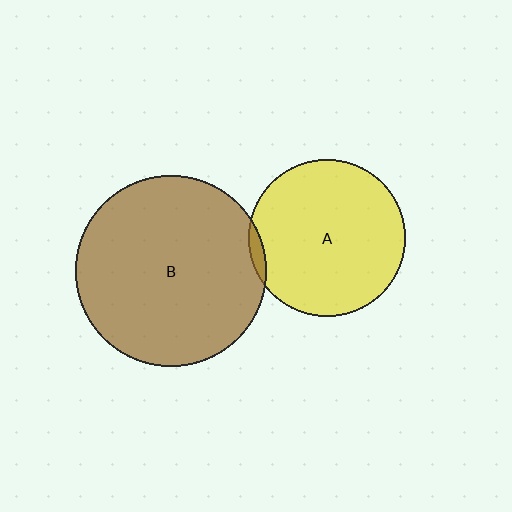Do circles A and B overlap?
Yes.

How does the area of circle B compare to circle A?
Approximately 1.5 times.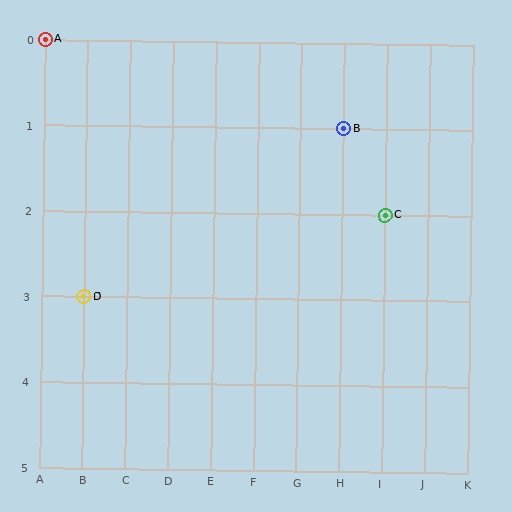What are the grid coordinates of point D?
Point D is at grid coordinates (B, 3).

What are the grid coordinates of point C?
Point C is at grid coordinates (I, 2).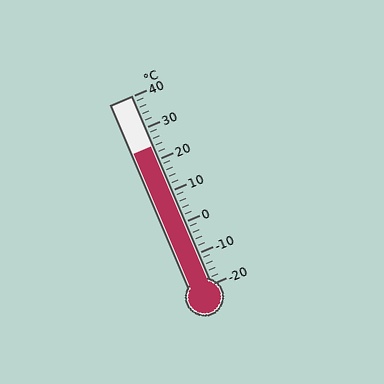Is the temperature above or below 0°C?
The temperature is above 0°C.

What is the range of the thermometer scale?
The thermometer scale ranges from -20°C to 40°C.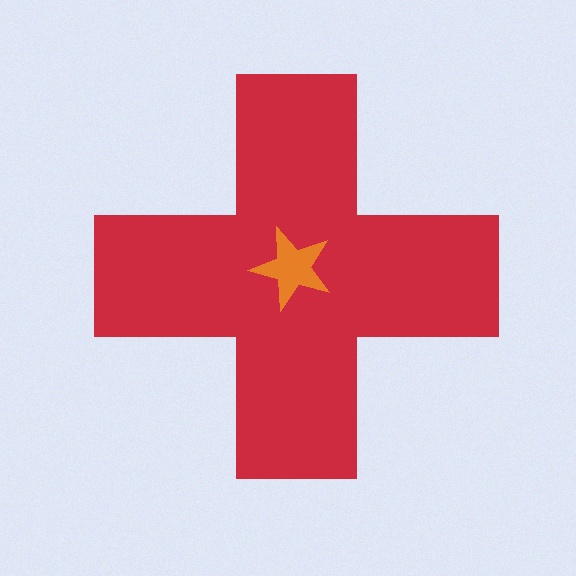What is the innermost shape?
The orange star.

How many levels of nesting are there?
2.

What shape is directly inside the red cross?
The orange star.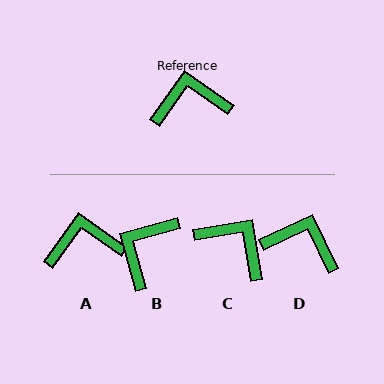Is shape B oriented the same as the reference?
No, it is off by about 52 degrees.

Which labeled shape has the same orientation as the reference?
A.